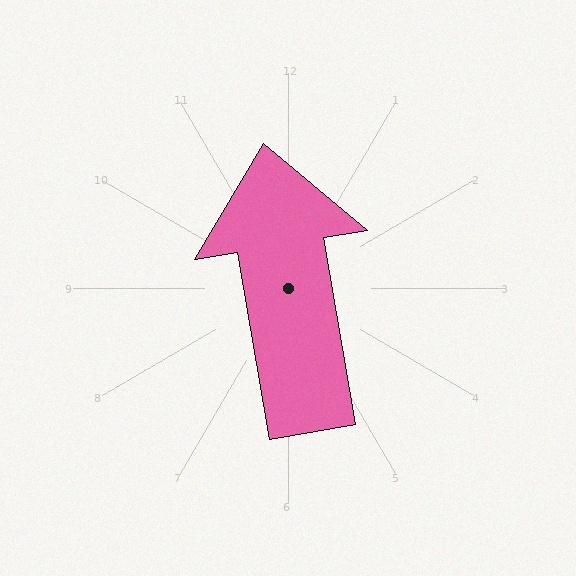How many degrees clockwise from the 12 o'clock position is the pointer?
Approximately 350 degrees.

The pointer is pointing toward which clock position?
Roughly 12 o'clock.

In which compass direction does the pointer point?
North.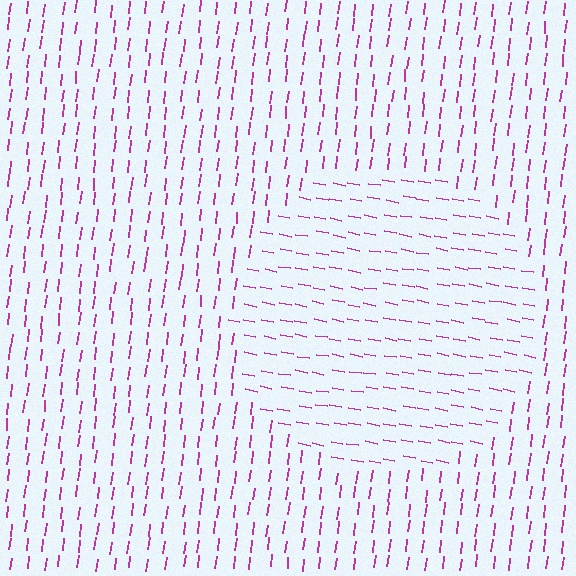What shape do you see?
I see a circle.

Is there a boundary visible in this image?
Yes, there is a texture boundary formed by a change in line orientation.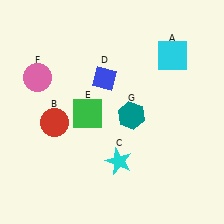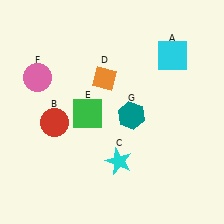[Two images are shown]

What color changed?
The diamond (D) changed from blue in Image 1 to orange in Image 2.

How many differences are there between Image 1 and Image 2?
There is 1 difference between the two images.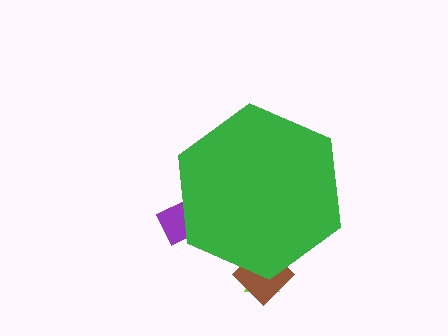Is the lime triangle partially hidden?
Yes, the lime triangle is partially hidden behind the green hexagon.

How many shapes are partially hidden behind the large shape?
3 shapes are partially hidden.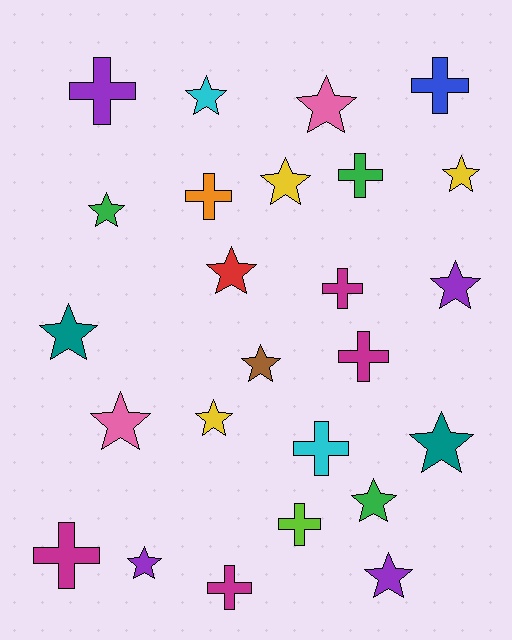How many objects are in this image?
There are 25 objects.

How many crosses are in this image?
There are 10 crosses.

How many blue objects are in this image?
There is 1 blue object.